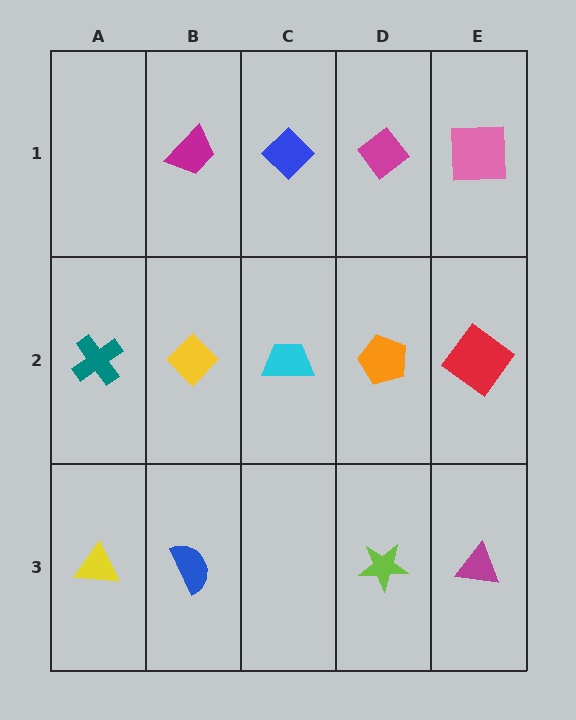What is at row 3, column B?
A blue semicircle.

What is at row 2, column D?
An orange pentagon.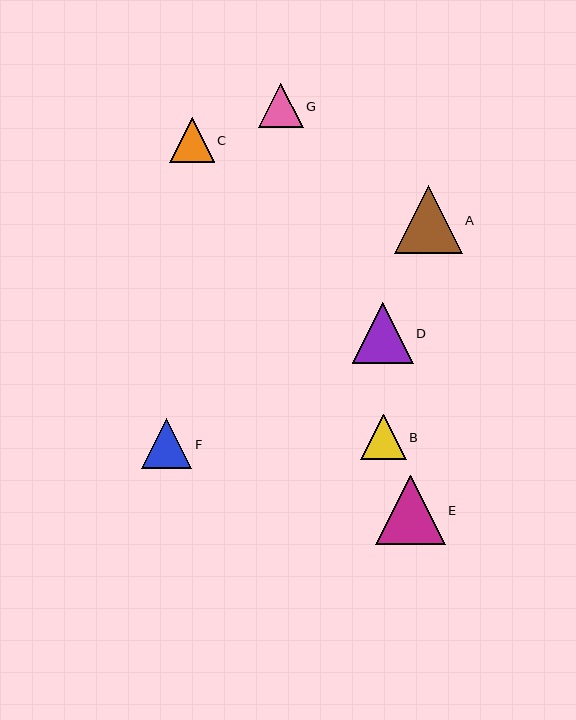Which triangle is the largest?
Triangle E is the largest with a size of approximately 70 pixels.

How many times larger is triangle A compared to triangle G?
Triangle A is approximately 1.5 times the size of triangle G.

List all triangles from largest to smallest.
From largest to smallest: E, A, D, F, B, G, C.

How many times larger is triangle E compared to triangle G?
Triangle E is approximately 1.6 times the size of triangle G.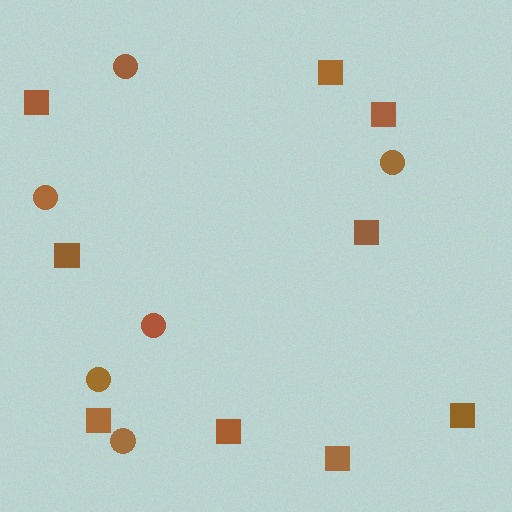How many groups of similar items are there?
There are 2 groups: one group of squares (9) and one group of circles (6).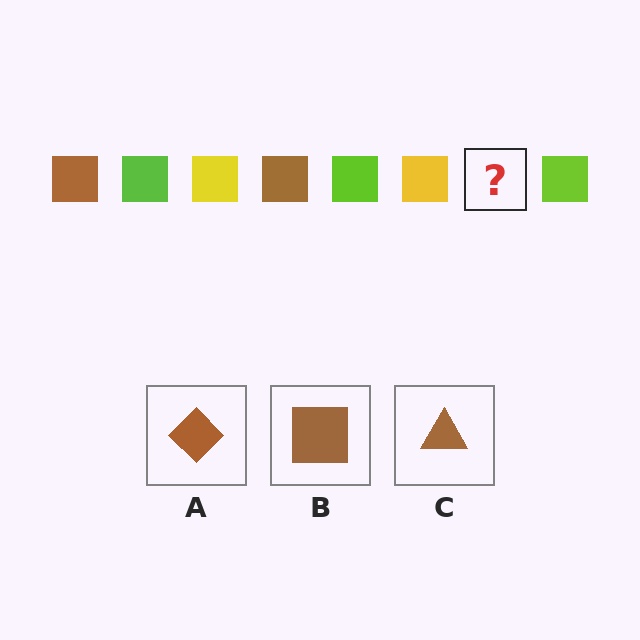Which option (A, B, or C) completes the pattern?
B.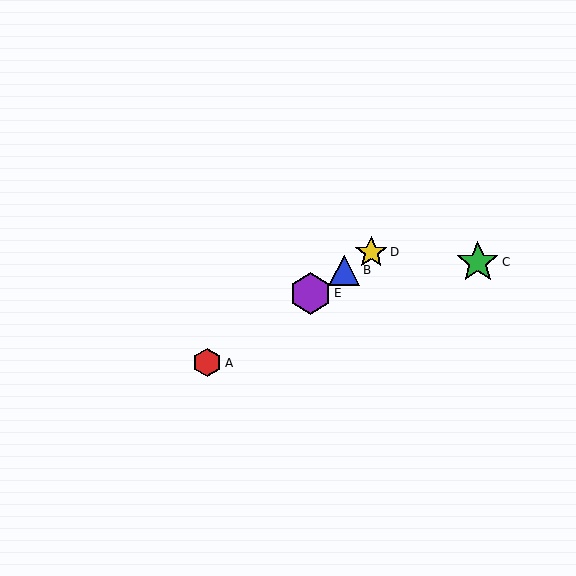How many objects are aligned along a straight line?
4 objects (A, B, D, E) are aligned along a straight line.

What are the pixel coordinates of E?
Object E is at (310, 293).